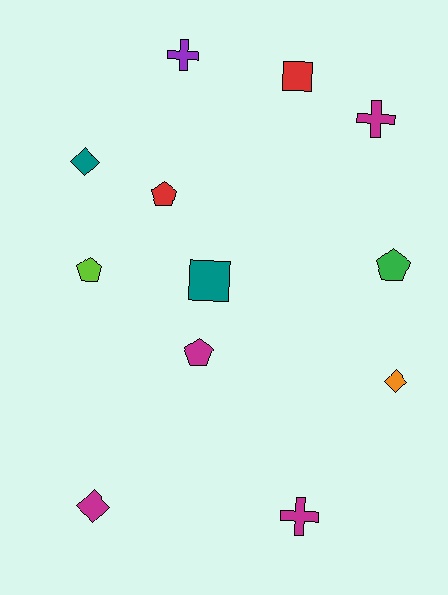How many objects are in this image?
There are 12 objects.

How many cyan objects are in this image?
There are no cyan objects.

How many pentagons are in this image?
There are 4 pentagons.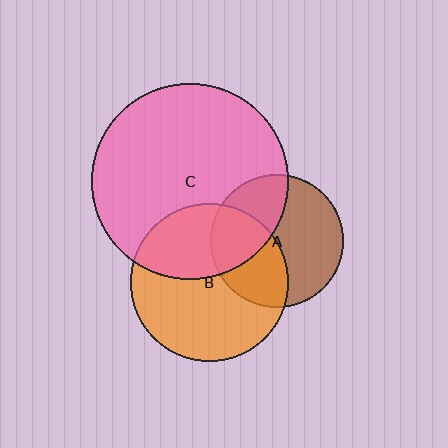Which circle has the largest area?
Circle C (pink).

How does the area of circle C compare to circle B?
Approximately 1.6 times.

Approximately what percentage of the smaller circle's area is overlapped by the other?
Approximately 35%.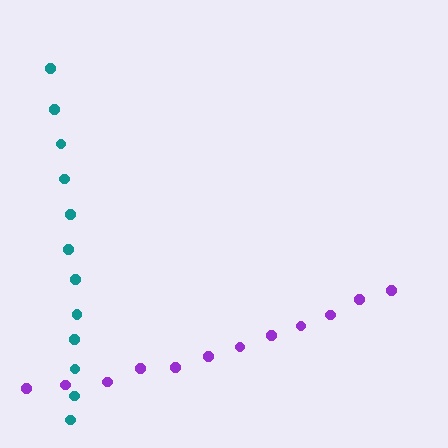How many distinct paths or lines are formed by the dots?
There are 2 distinct paths.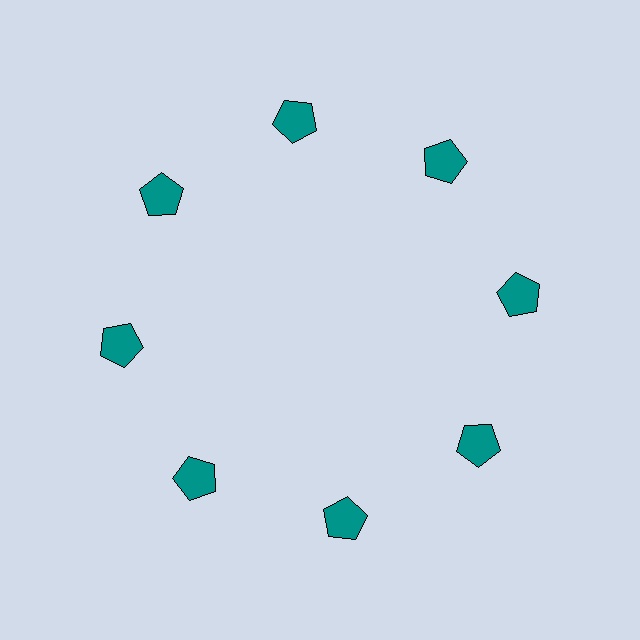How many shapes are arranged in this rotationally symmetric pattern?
There are 8 shapes, arranged in 8 groups of 1.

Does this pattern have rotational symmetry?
Yes, this pattern has 8-fold rotational symmetry. It looks the same after rotating 45 degrees around the center.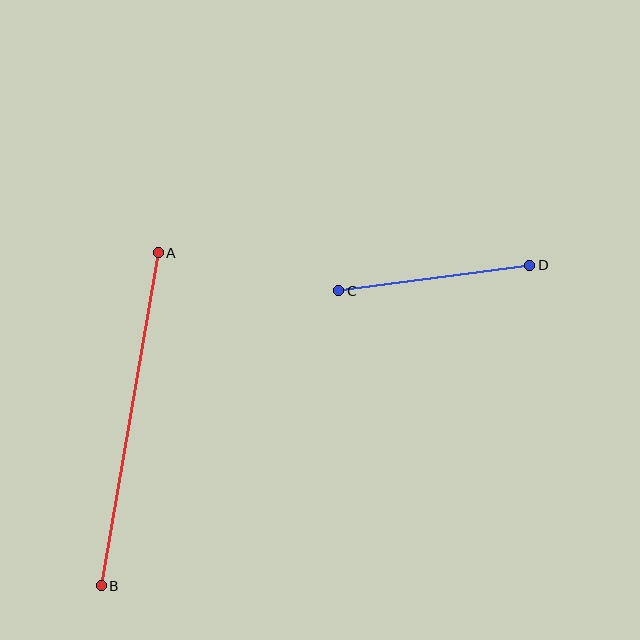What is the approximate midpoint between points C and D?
The midpoint is at approximately (434, 278) pixels.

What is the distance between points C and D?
The distance is approximately 193 pixels.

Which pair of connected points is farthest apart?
Points A and B are farthest apart.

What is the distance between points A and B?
The distance is approximately 338 pixels.